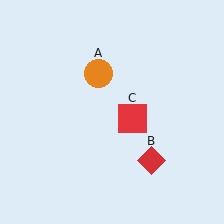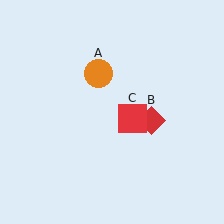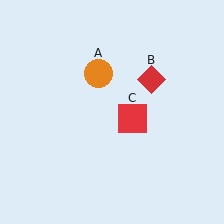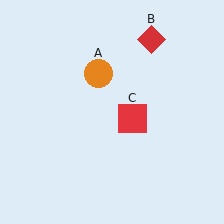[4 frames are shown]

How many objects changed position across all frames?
1 object changed position: red diamond (object B).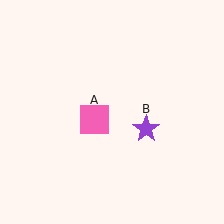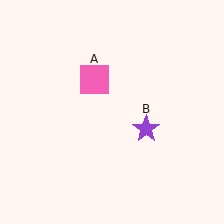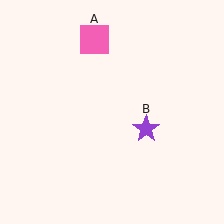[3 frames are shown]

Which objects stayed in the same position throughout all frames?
Purple star (object B) remained stationary.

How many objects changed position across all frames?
1 object changed position: pink square (object A).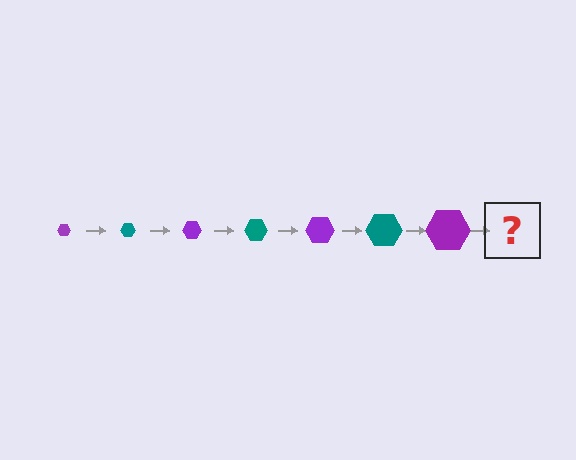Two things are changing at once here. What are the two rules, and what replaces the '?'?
The two rules are that the hexagon grows larger each step and the color cycles through purple and teal. The '?' should be a teal hexagon, larger than the previous one.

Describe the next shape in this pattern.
It should be a teal hexagon, larger than the previous one.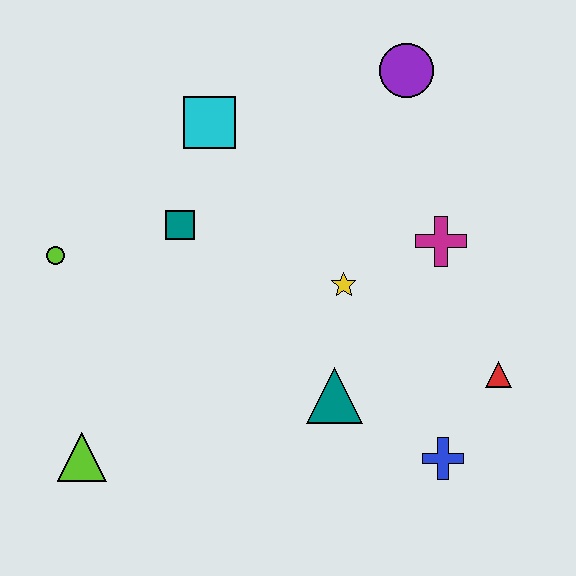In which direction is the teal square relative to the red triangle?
The teal square is to the left of the red triangle.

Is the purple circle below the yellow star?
No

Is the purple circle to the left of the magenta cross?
Yes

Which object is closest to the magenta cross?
The yellow star is closest to the magenta cross.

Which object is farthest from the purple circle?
The lime triangle is farthest from the purple circle.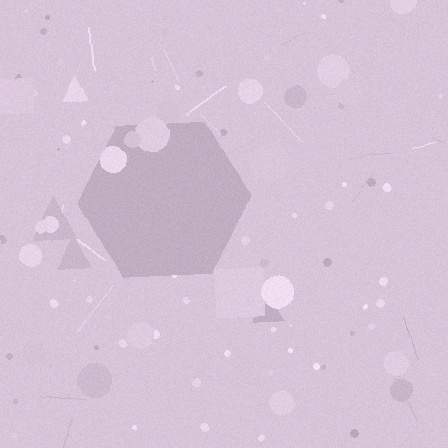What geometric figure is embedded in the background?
A hexagon is embedded in the background.